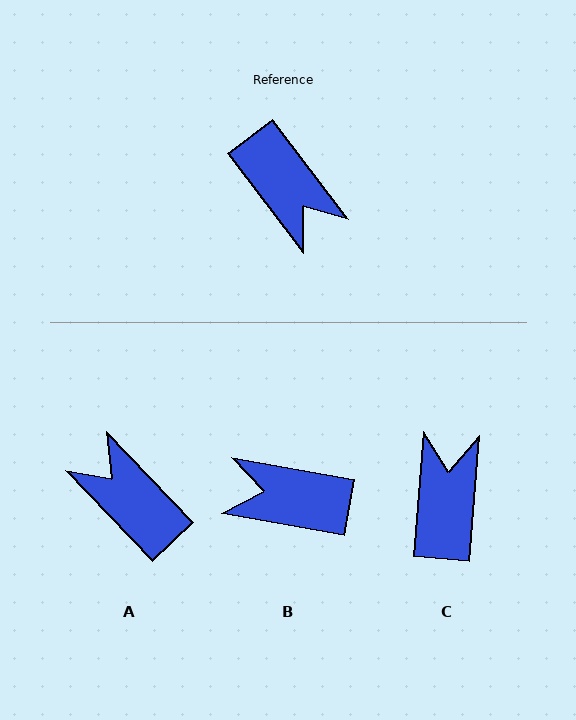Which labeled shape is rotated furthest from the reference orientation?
A, about 174 degrees away.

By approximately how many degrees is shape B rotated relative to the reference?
Approximately 137 degrees clockwise.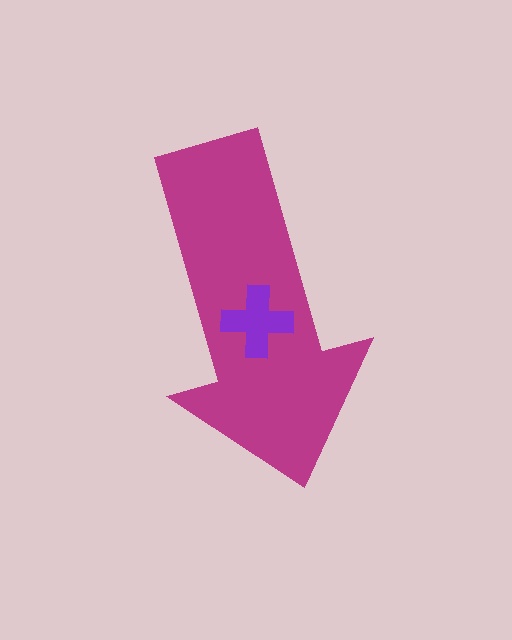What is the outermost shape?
The magenta arrow.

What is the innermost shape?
The purple cross.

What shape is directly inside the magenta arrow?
The purple cross.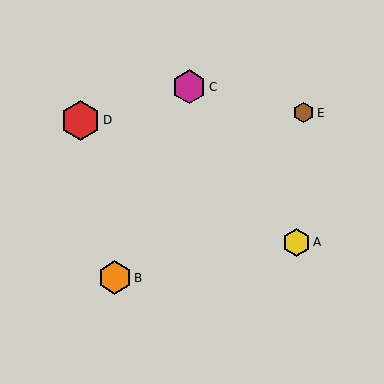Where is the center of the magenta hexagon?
The center of the magenta hexagon is at (189, 87).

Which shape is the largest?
The red hexagon (labeled D) is the largest.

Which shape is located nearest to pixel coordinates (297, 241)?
The yellow hexagon (labeled A) at (296, 242) is nearest to that location.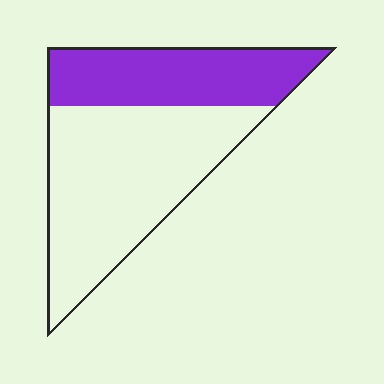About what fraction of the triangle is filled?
About three eighths (3/8).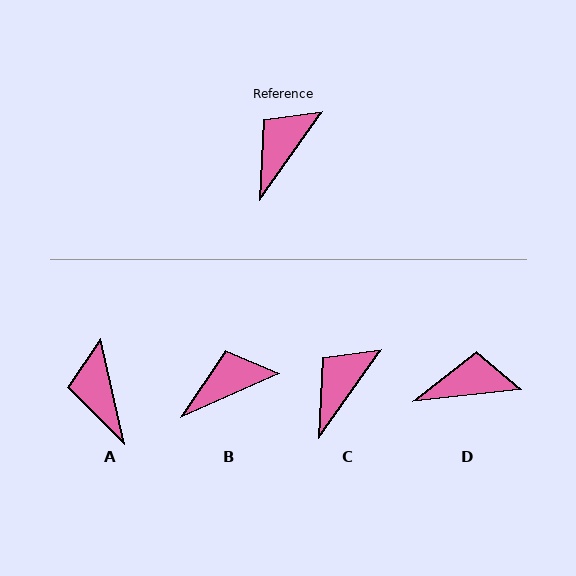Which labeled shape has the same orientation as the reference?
C.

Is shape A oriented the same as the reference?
No, it is off by about 48 degrees.